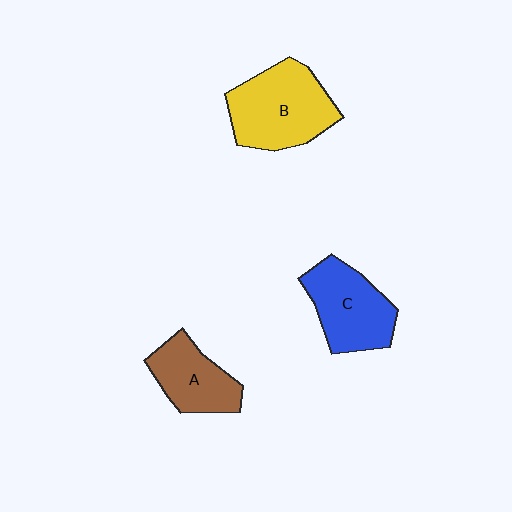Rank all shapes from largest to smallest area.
From largest to smallest: B (yellow), C (blue), A (brown).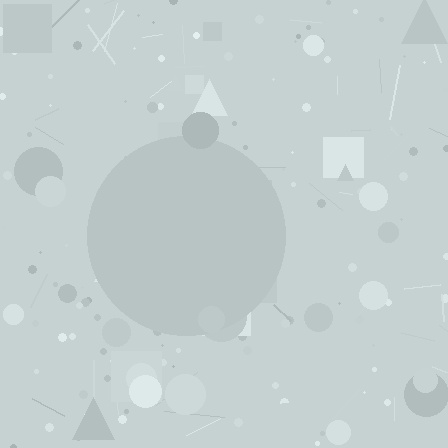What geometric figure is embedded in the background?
A circle is embedded in the background.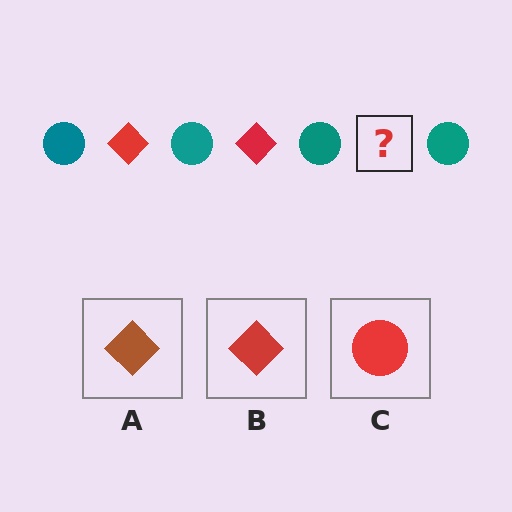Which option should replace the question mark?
Option B.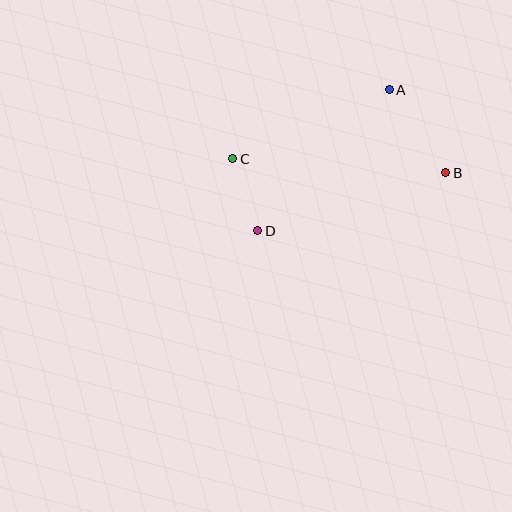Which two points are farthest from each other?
Points B and C are farthest from each other.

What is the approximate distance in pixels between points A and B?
The distance between A and B is approximately 100 pixels.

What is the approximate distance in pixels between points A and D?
The distance between A and D is approximately 193 pixels.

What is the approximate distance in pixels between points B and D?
The distance between B and D is approximately 197 pixels.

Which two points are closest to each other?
Points C and D are closest to each other.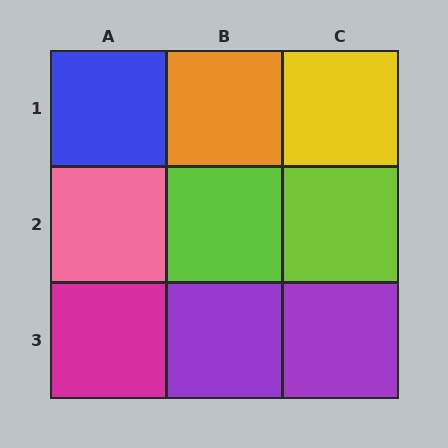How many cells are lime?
2 cells are lime.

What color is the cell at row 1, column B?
Orange.